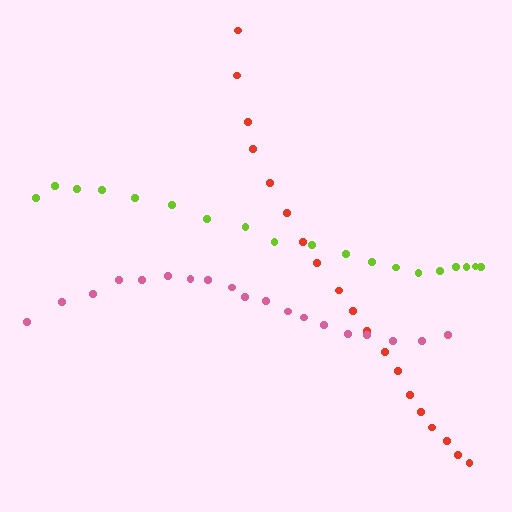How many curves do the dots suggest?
There are 3 distinct paths.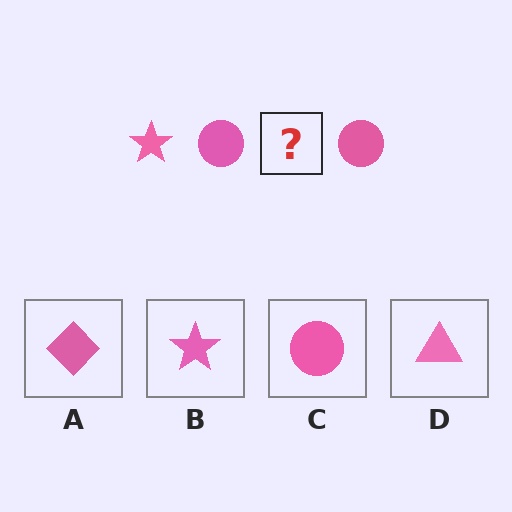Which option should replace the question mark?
Option B.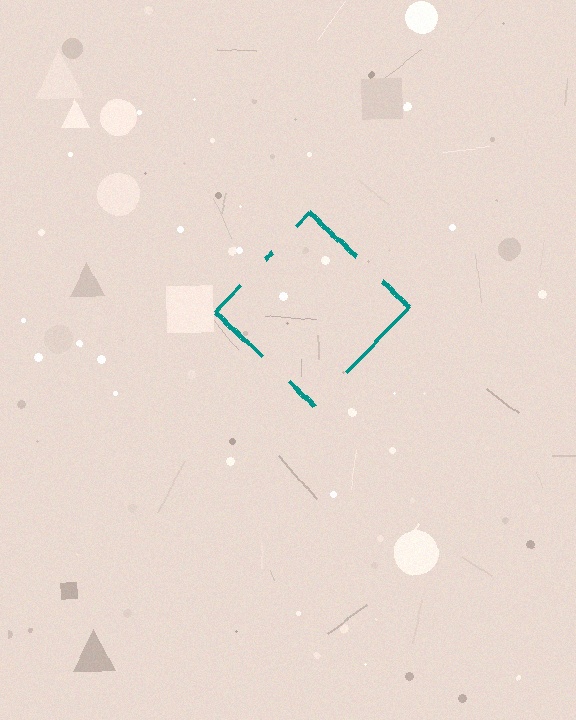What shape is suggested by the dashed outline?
The dashed outline suggests a diamond.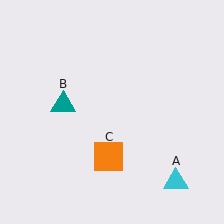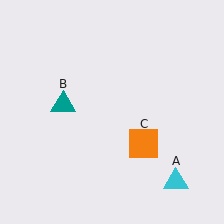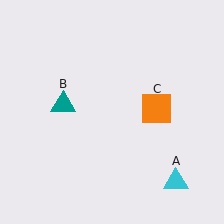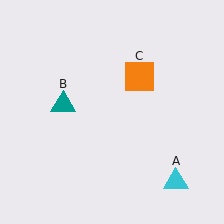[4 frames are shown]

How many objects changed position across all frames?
1 object changed position: orange square (object C).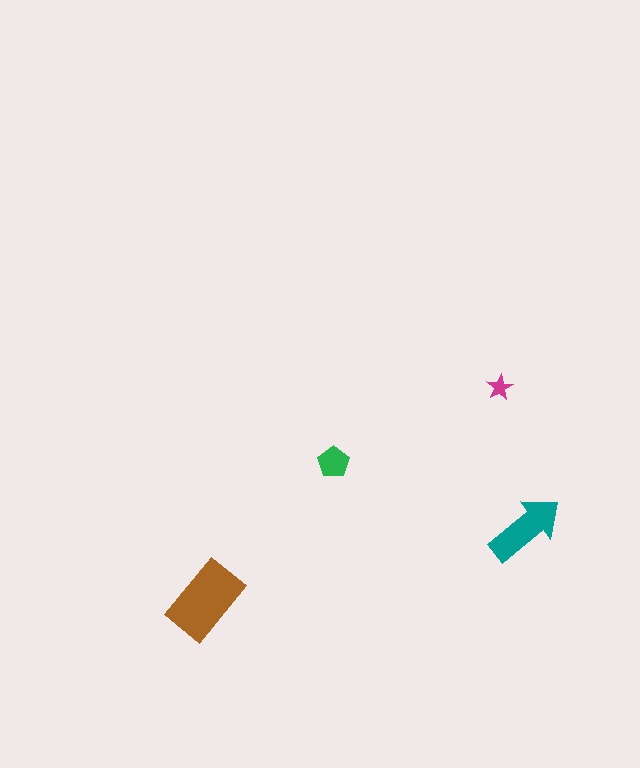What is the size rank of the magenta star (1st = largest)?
4th.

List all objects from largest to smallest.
The brown rectangle, the teal arrow, the green pentagon, the magenta star.